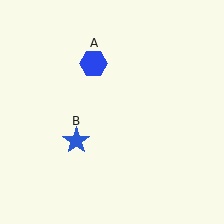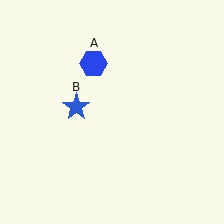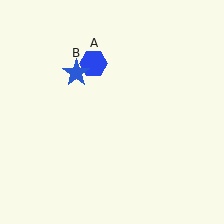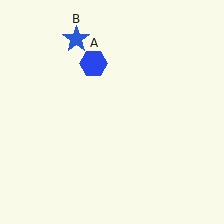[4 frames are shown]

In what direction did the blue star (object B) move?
The blue star (object B) moved up.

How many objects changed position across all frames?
1 object changed position: blue star (object B).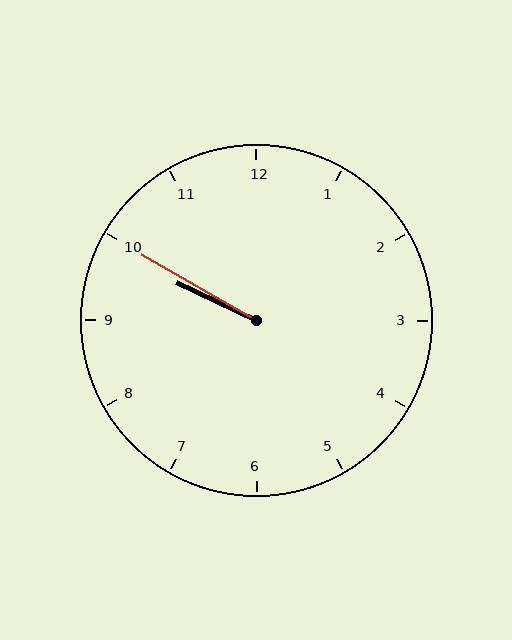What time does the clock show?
9:50.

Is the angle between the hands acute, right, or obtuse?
It is acute.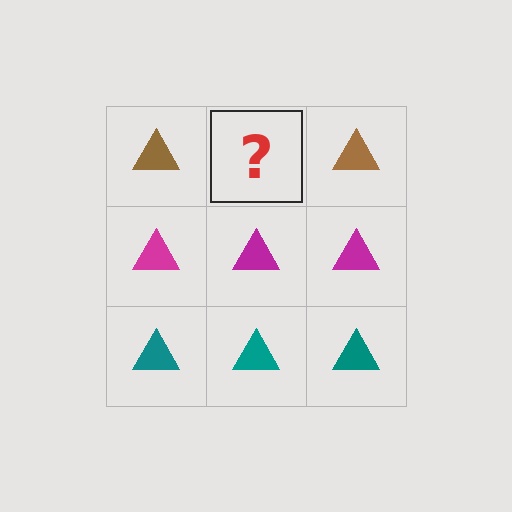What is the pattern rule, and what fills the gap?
The rule is that each row has a consistent color. The gap should be filled with a brown triangle.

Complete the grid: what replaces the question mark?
The question mark should be replaced with a brown triangle.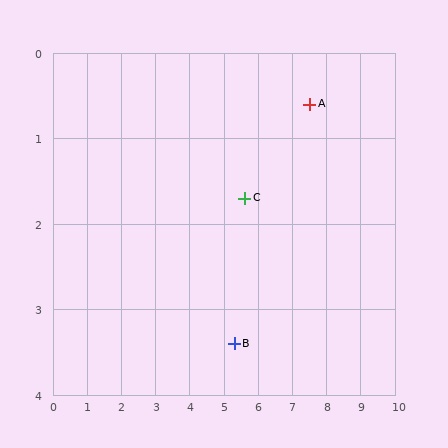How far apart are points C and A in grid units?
Points C and A are about 2.2 grid units apart.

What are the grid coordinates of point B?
Point B is at approximately (5.3, 3.4).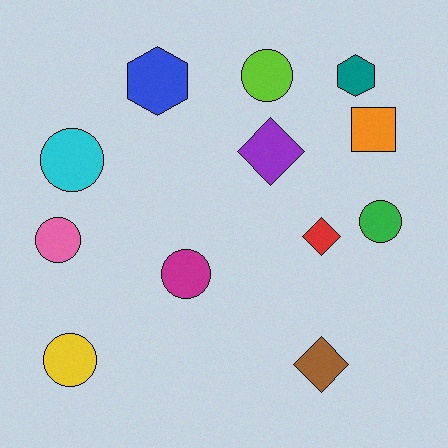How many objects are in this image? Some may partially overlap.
There are 12 objects.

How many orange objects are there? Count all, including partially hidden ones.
There is 1 orange object.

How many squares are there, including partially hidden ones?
There is 1 square.